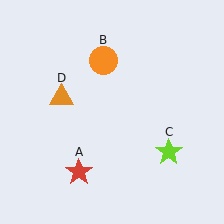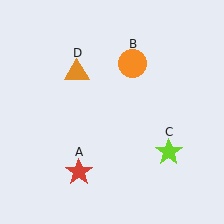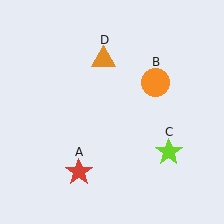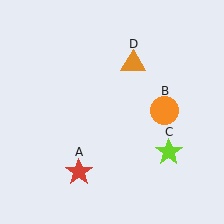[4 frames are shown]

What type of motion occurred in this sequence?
The orange circle (object B), orange triangle (object D) rotated clockwise around the center of the scene.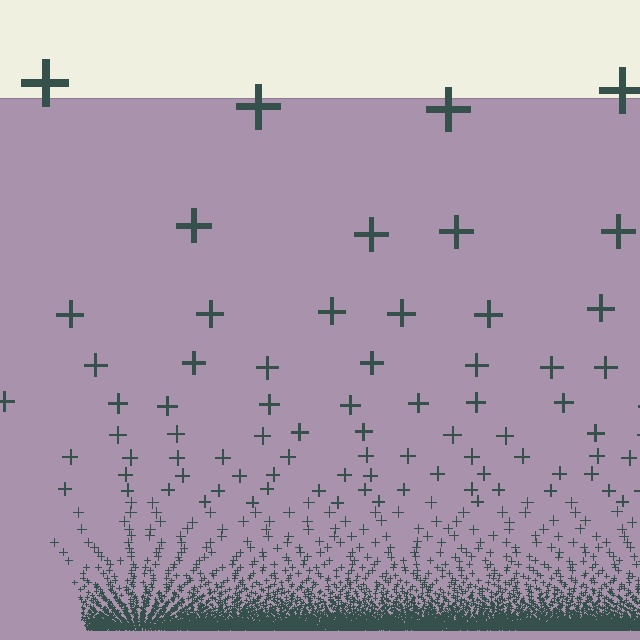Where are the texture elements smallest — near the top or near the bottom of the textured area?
Near the bottom.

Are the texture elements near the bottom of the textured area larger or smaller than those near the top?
Smaller. The gradient is inverted — elements near the bottom are smaller and denser.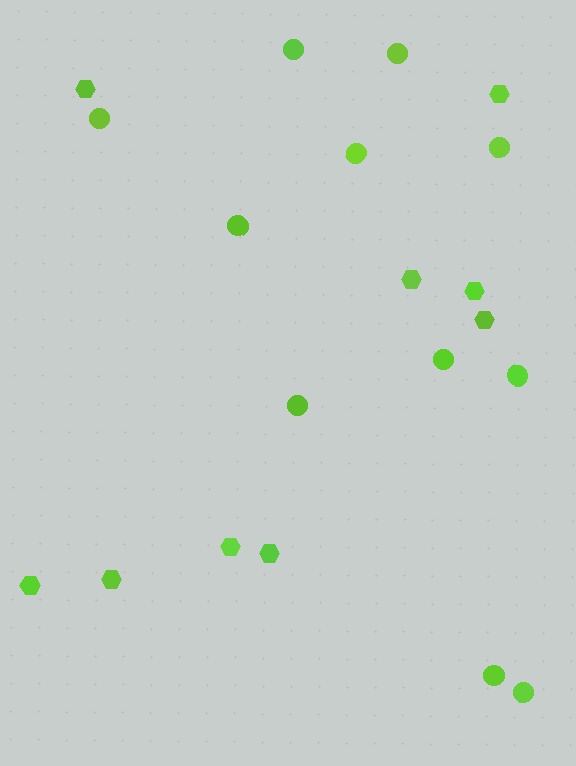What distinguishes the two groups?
There are 2 groups: one group of circles (11) and one group of hexagons (9).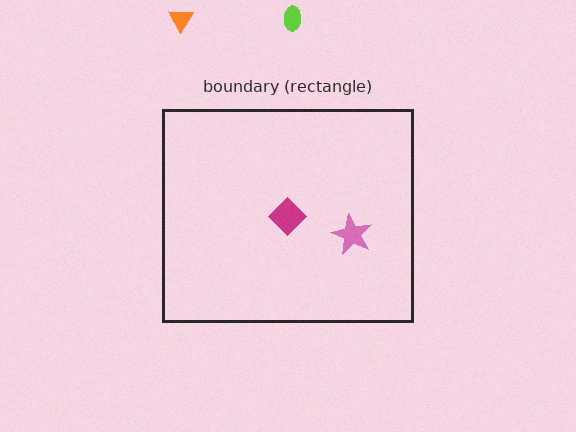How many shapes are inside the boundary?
2 inside, 2 outside.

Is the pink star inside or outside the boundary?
Inside.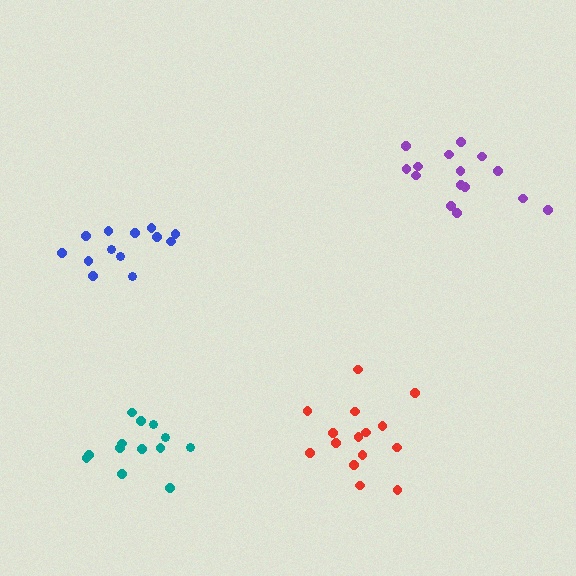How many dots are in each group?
Group 1: 13 dots, Group 2: 13 dots, Group 3: 15 dots, Group 4: 15 dots (56 total).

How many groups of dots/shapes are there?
There are 4 groups.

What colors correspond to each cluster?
The clusters are colored: teal, blue, red, purple.